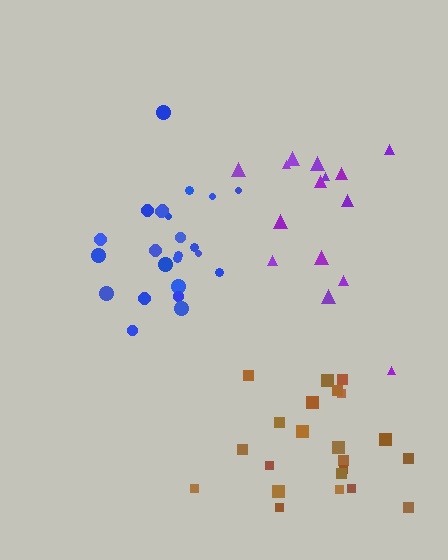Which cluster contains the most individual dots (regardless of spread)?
Blue (24).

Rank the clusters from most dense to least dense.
blue, brown, purple.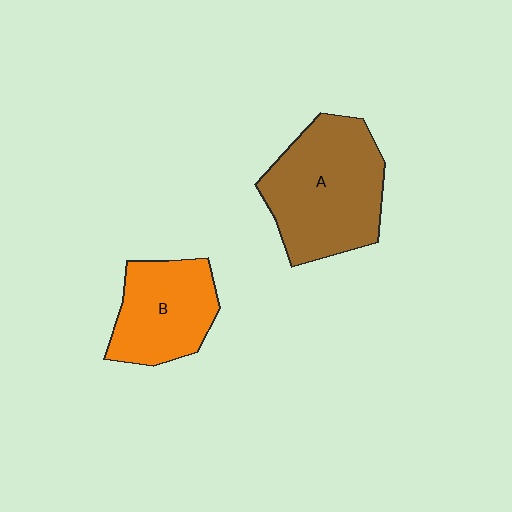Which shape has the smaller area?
Shape B (orange).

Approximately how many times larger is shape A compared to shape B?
Approximately 1.5 times.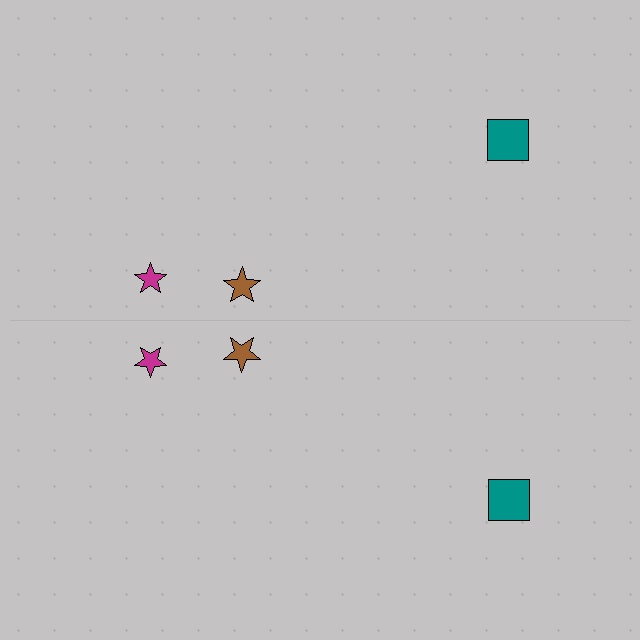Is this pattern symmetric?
Yes, this pattern has bilateral (reflection) symmetry.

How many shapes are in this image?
There are 6 shapes in this image.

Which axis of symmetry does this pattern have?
The pattern has a horizontal axis of symmetry running through the center of the image.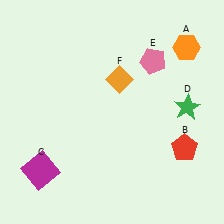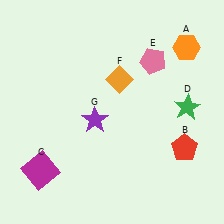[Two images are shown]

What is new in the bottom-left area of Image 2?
A purple star (G) was added in the bottom-left area of Image 2.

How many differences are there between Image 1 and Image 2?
There is 1 difference between the two images.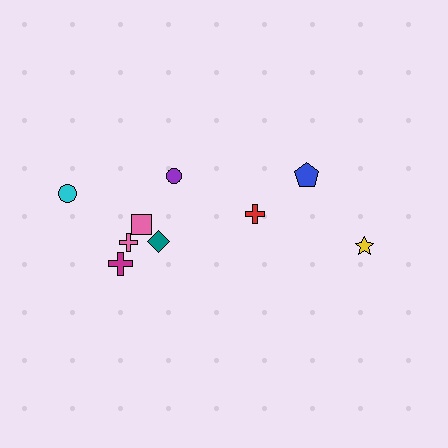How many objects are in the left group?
There are 6 objects.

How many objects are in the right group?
There are 3 objects.